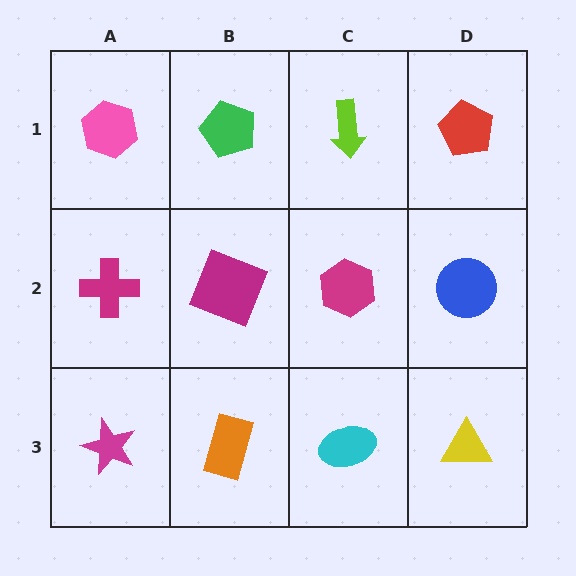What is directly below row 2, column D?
A yellow triangle.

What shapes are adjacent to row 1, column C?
A magenta hexagon (row 2, column C), a green pentagon (row 1, column B), a red pentagon (row 1, column D).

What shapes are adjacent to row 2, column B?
A green pentagon (row 1, column B), an orange rectangle (row 3, column B), a magenta cross (row 2, column A), a magenta hexagon (row 2, column C).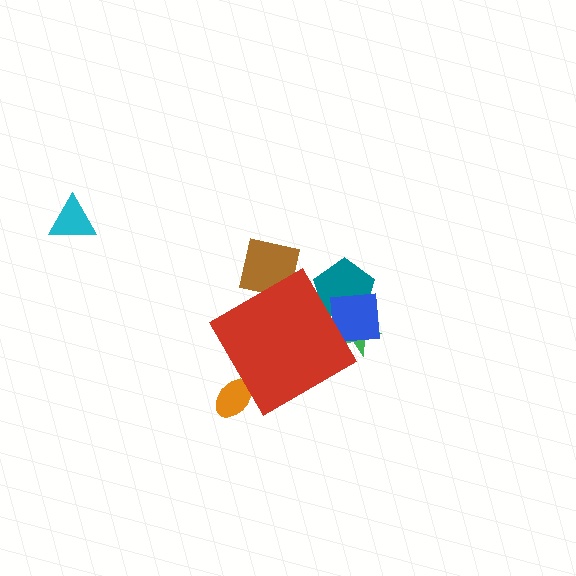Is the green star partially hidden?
Yes, the green star is partially hidden behind the red diamond.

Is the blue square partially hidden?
Yes, the blue square is partially hidden behind the red diamond.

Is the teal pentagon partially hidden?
Yes, the teal pentagon is partially hidden behind the red diamond.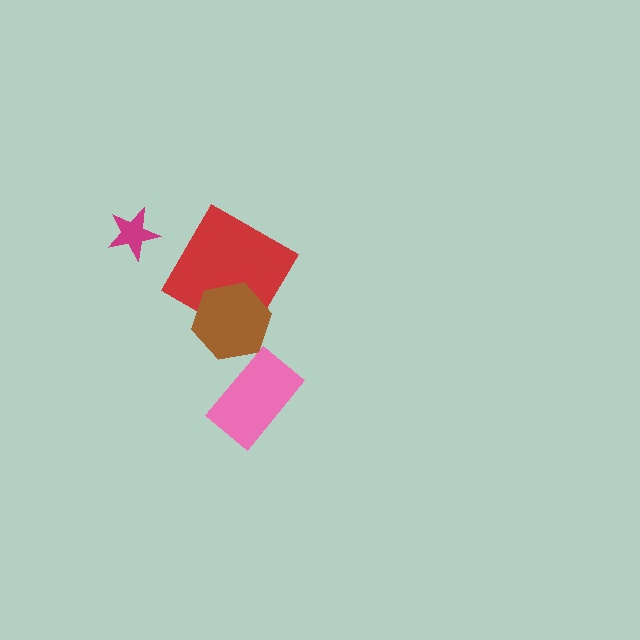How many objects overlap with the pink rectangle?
0 objects overlap with the pink rectangle.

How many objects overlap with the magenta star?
0 objects overlap with the magenta star.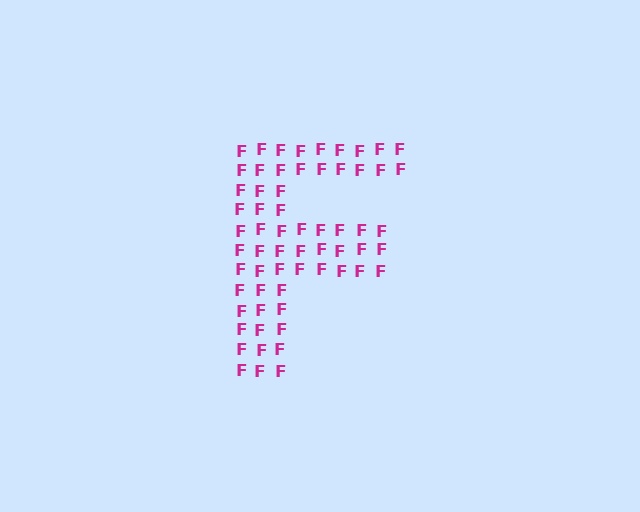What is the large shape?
The large shape is the letter F.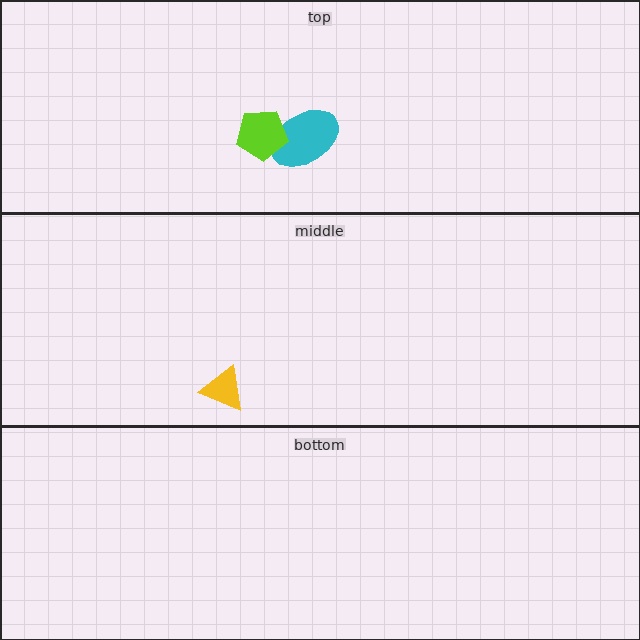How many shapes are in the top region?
2.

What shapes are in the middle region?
The yellow triangle.